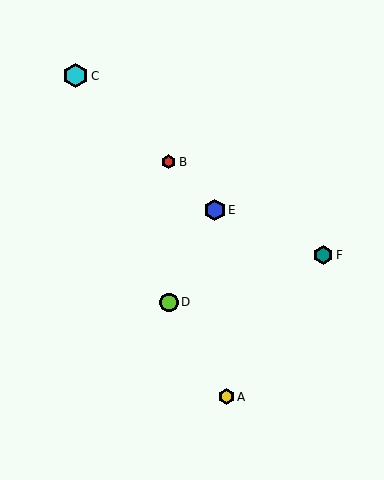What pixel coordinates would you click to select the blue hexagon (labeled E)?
Click at (215, 210) to select the blue hexagon E.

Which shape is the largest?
The cyan hexagon (labeled C) is the largest.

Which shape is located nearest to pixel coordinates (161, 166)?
The red hexagon (labeled B) at (169, 162) is nearest to that location.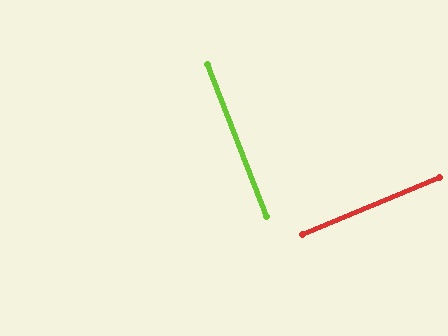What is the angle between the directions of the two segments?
Approximately 88 degrees.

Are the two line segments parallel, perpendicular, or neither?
Perpendicular — they meet at approximately 88°.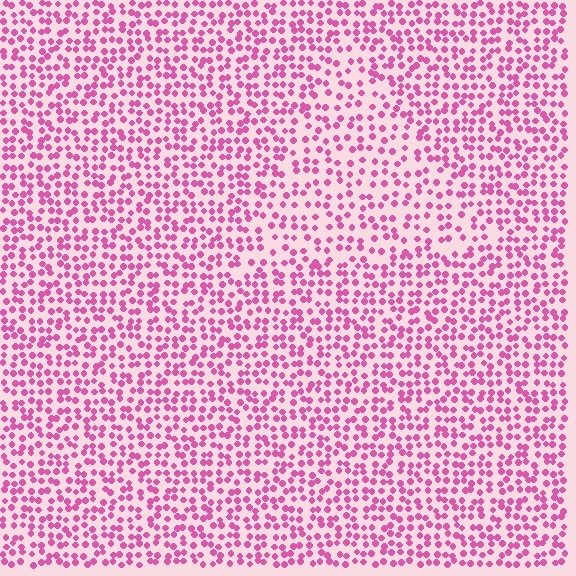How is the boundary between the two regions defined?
The boundary is defined by a change in element density (approximately 1.5x ratio). All elements are the same color, size, and shape.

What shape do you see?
I see a triangle.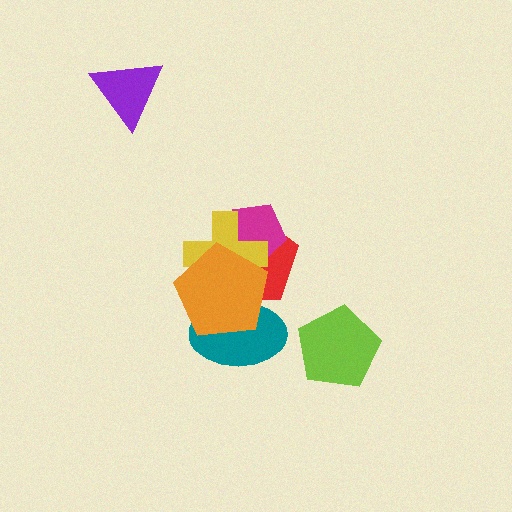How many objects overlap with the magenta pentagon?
3 objects overlap with the magenta pentagon.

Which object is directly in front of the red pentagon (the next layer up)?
The teal ellipse is directly in front of the red pentagon.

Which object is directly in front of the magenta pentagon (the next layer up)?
The yellow cross is directly in front of the magenta pentagon.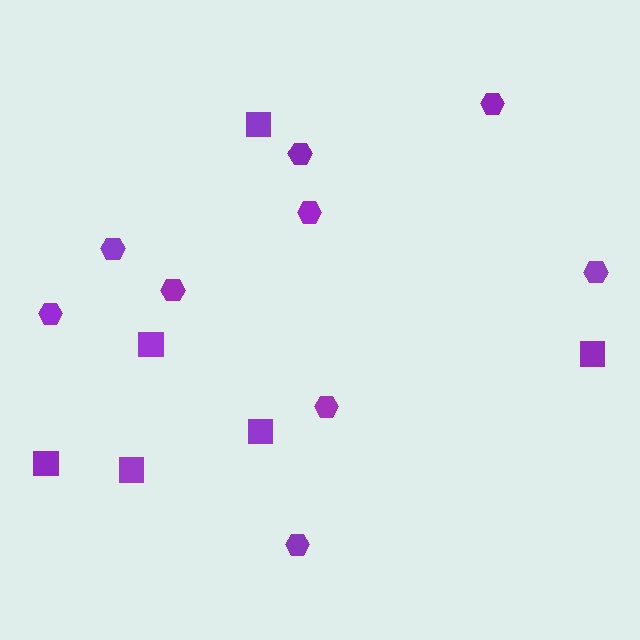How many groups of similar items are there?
There are 2 groups: one group of squares (6) and one group of hexagons (9).